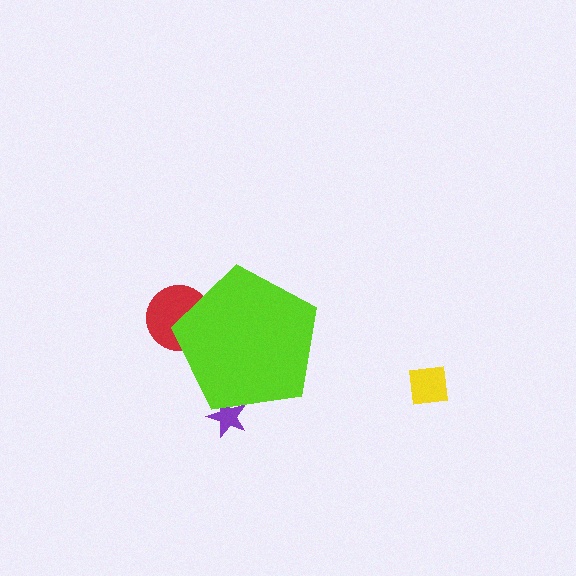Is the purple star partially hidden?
Yes, the purple star is partially hidden behind the lime pentagon.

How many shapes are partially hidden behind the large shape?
2 shapes are partially hidden.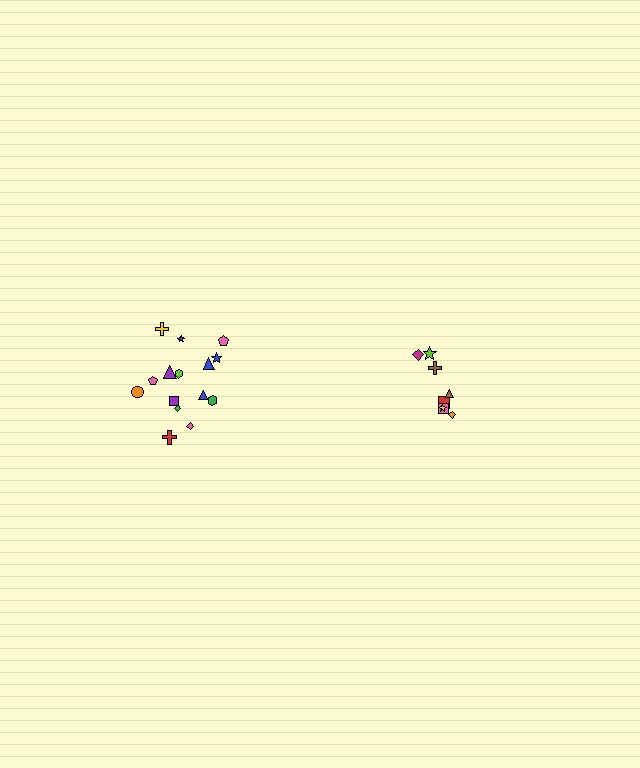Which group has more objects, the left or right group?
The left group.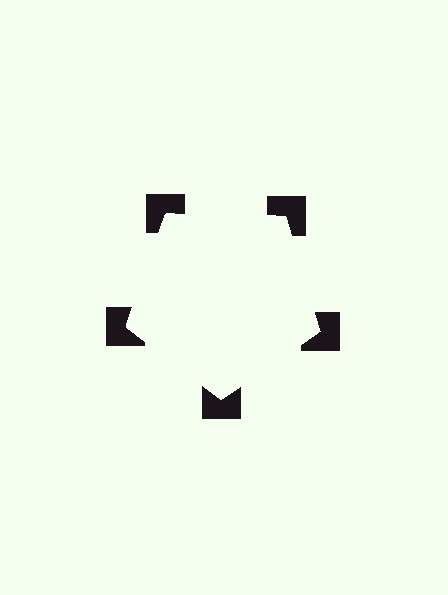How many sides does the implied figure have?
5 sides.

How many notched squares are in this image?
There are 5 — one at each vertex of the illusory pentagon.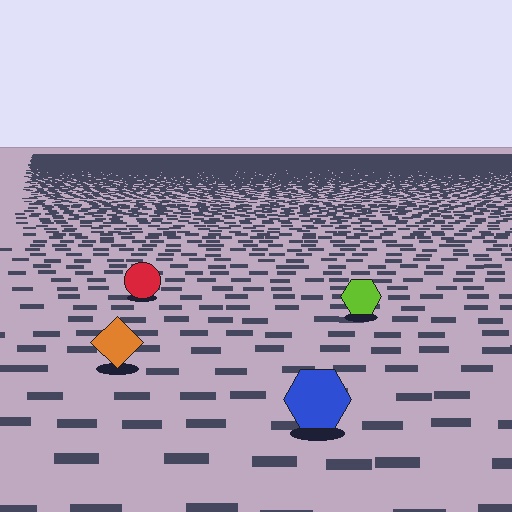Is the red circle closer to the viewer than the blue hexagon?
No. The blue hexagon is closer — you can tell from the texture gradient: the ground texture is coarser near it.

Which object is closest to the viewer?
The blue hexagon is closest. The texture marks near it are larger and more spread out.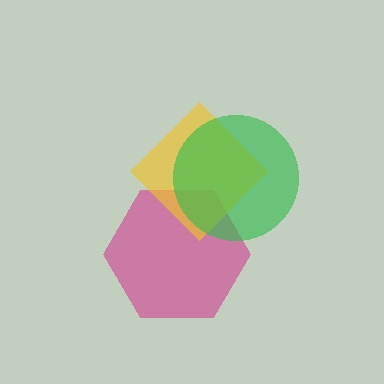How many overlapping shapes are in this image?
There are 3 overlapping shapes in the image.